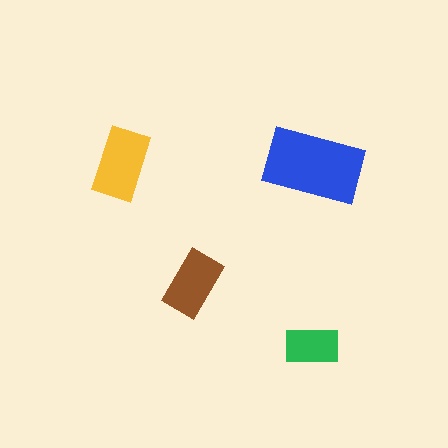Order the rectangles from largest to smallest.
the blue one, the yellow one, the brown one, the green one.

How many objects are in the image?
There are 4 objects in the image.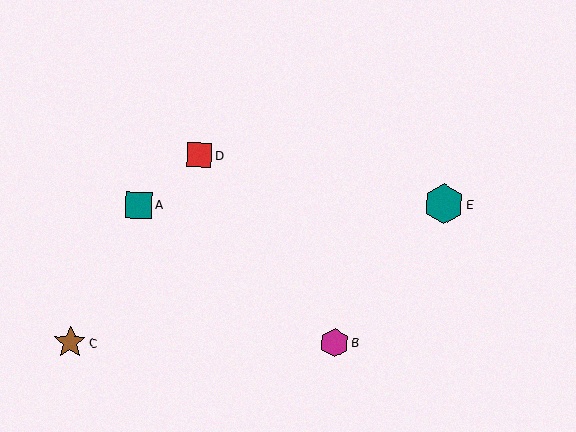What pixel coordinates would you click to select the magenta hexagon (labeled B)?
Click at (335, 343) to select the magenta hexagon B.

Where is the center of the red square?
The center of the red square is at (199, 155).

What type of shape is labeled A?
Shape A is a teal square.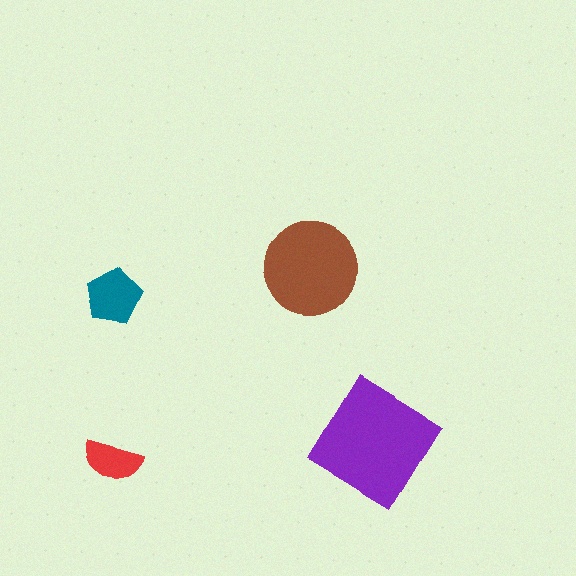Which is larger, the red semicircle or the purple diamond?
The purple diamond.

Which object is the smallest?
The red semicircle.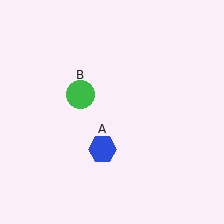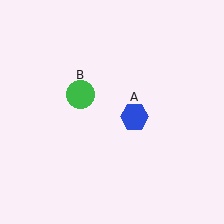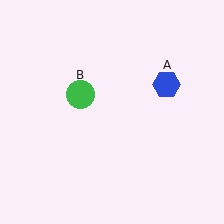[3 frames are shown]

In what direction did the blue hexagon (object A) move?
The blue hexagon (object A) moved up and to the right.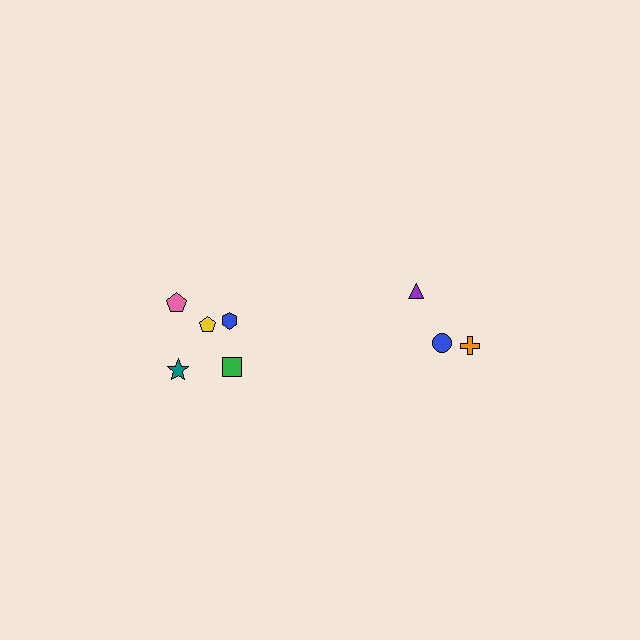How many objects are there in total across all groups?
There are 8 objects.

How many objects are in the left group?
There are 5 objects.